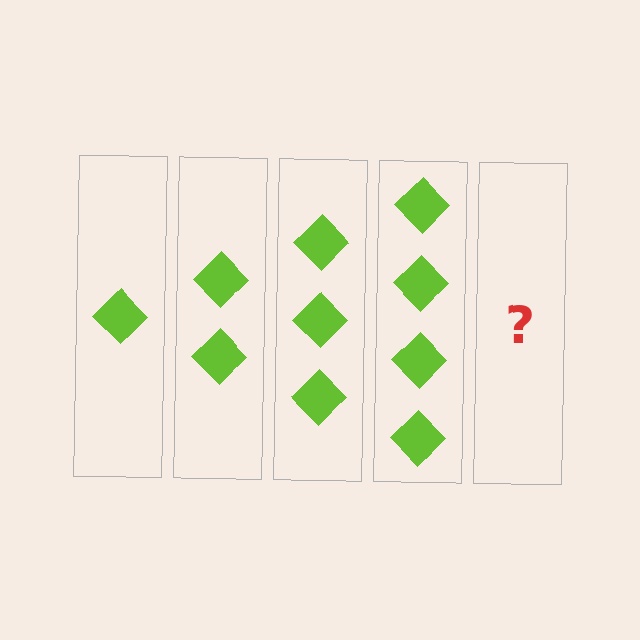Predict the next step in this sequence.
The next step is 5 diamonds.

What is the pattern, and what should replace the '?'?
The pattern is that each step adds one more diamond. The '?' should be 5 diamonds.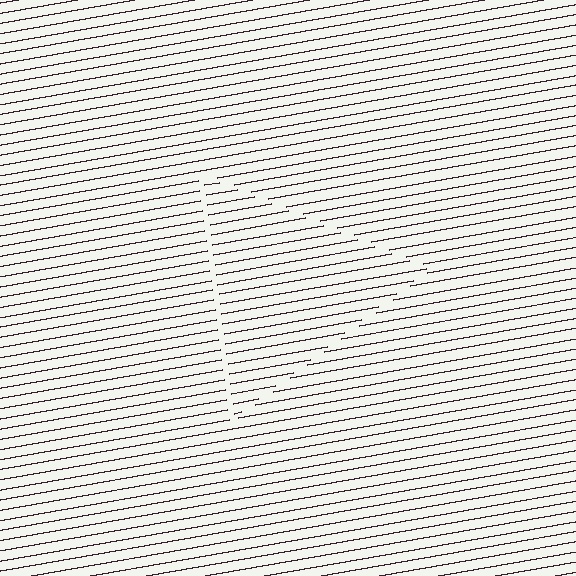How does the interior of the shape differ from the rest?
The interior of the shape contains the same grating, shifted by half a period — the contour is defined by the phase discontinuity where line-ends from the inner and outer gratings abut.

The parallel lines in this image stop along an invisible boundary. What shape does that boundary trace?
An illusory triangle. The interior of the shape contains the same grating, shifted by half a period — the contour is defined by the phase discontinuity where line-ends from the inner and outer gratings abut.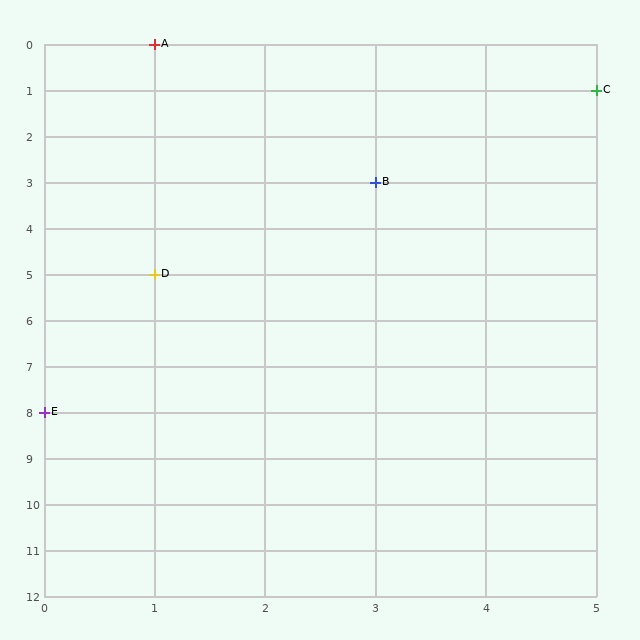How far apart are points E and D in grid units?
Points E and D are 1 column and 3 rows apart (about 3.2 grid units diagonally).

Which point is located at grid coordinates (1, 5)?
Point D is at (1, 5).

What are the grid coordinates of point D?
Point D is at grid coordinates (1, 5).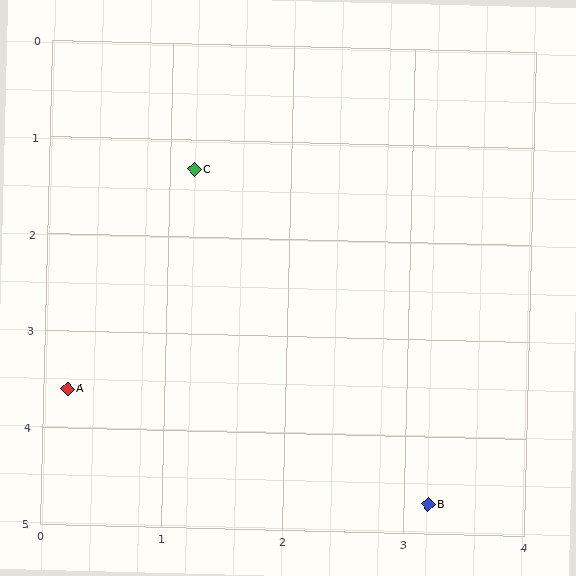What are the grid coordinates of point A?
Point A is at approximately (0.2, 3.6).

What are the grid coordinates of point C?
Point C is at approximately (1.2, 1.3).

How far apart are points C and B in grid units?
Points C and B are about 3.9 grid units apart.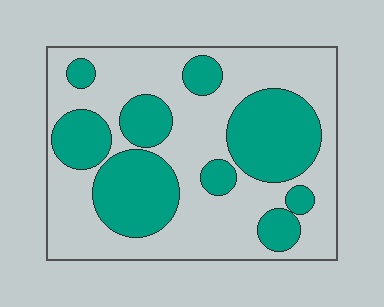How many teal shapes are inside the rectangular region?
9.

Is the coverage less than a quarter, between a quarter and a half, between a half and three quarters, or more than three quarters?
Between a quarter and a half.